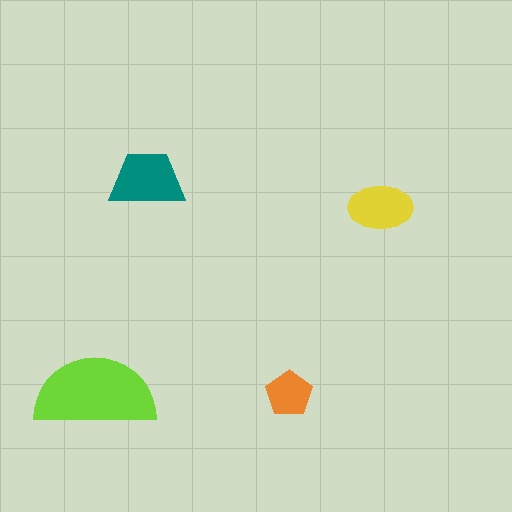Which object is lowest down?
The orange pentagon is bottommost.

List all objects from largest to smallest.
The lime semicircle, the teal trapezoid, the yellow ellipse, the orange pentagon.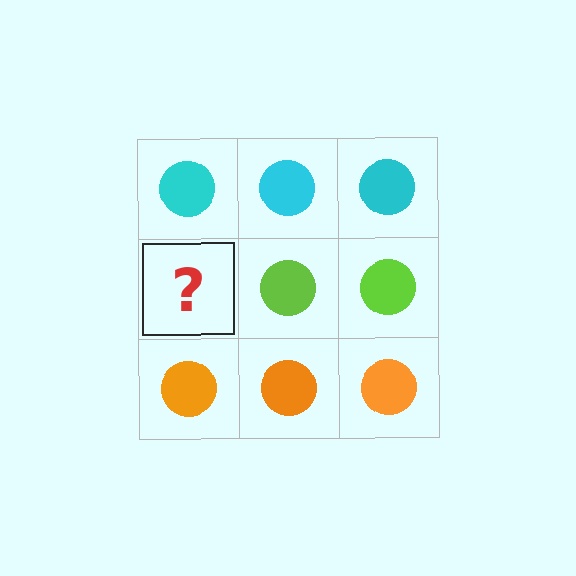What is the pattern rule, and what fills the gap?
The rule is that each row has a consistent color. The gap should be filled with a lime circle.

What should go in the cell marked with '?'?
The missing cell should contain a lime circle.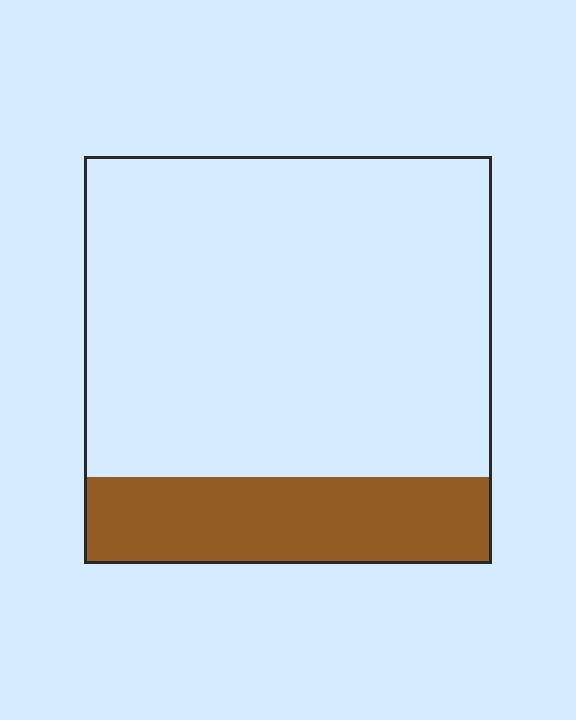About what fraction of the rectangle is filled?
About one fifth (1/5).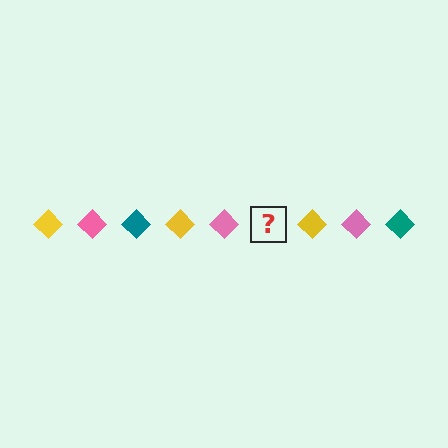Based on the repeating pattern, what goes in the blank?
The blank should be a teal diamond.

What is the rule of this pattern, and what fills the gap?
The rule is that the pattern cycles through yellow, pink, teal diamonds. The gap should be filled with a teal diamond.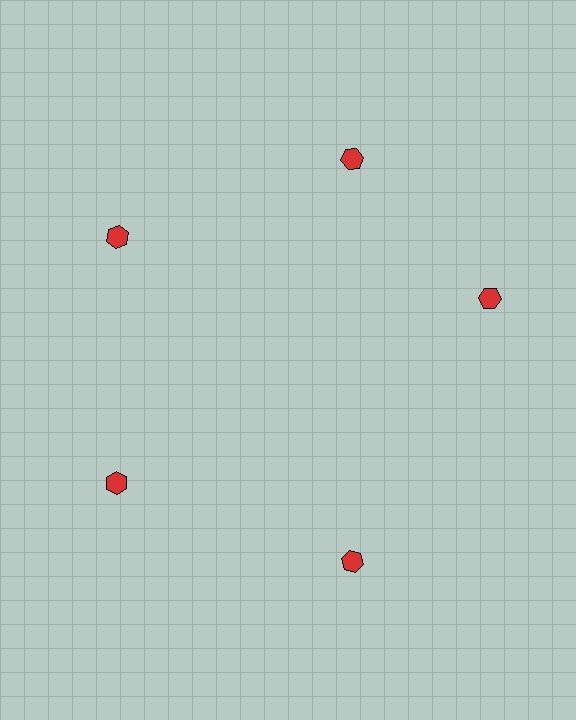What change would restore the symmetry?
The symmetry would be restored by rotating it back into even spacing with its neighbors so that all 5 hexagons sit at equal angles and equal distance from the center.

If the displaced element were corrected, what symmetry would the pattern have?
It would have 5-fold rotational symmetry — the pattern would map onto itself every 72 degrees.